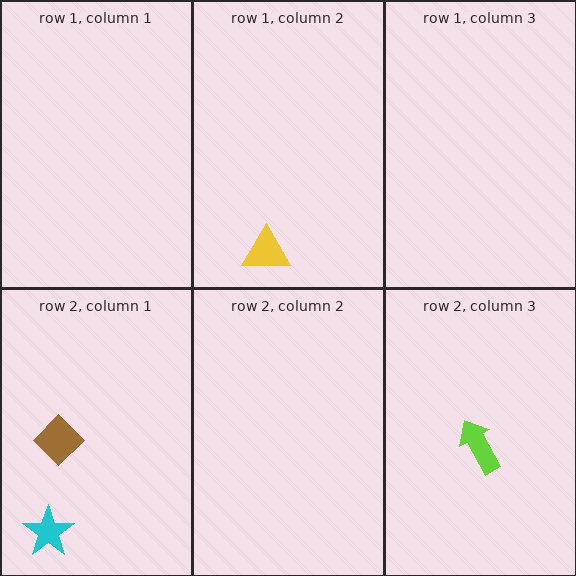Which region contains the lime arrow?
The row 2, column 3 region.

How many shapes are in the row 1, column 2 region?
1.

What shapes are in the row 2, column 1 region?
The brown diamond, the cyan star.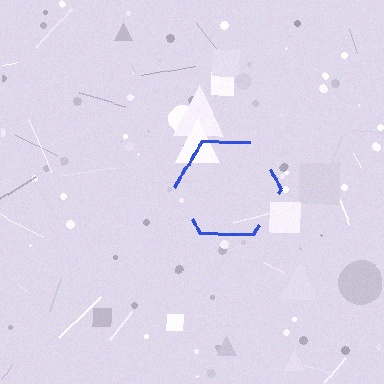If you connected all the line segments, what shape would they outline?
They would outline a hexagon.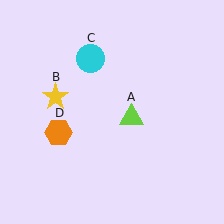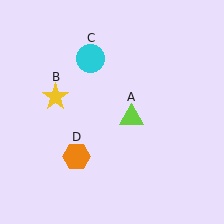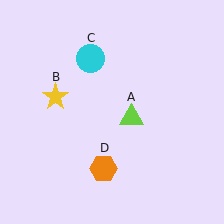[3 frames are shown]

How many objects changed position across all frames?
1 object changed position: orange hexagon (object D).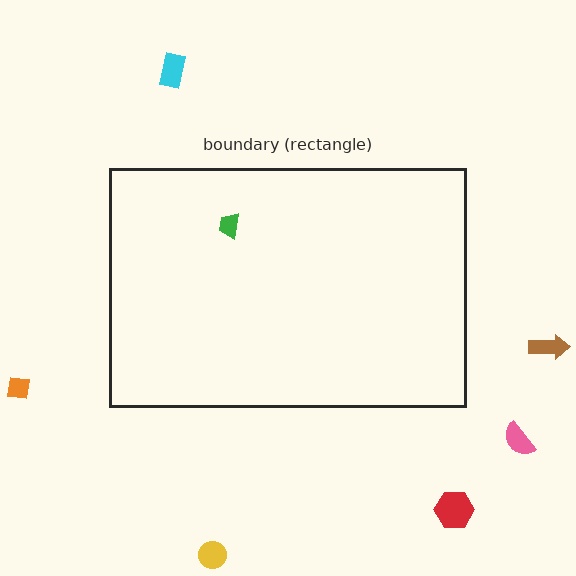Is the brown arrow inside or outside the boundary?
Outside.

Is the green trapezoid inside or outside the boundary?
Inside.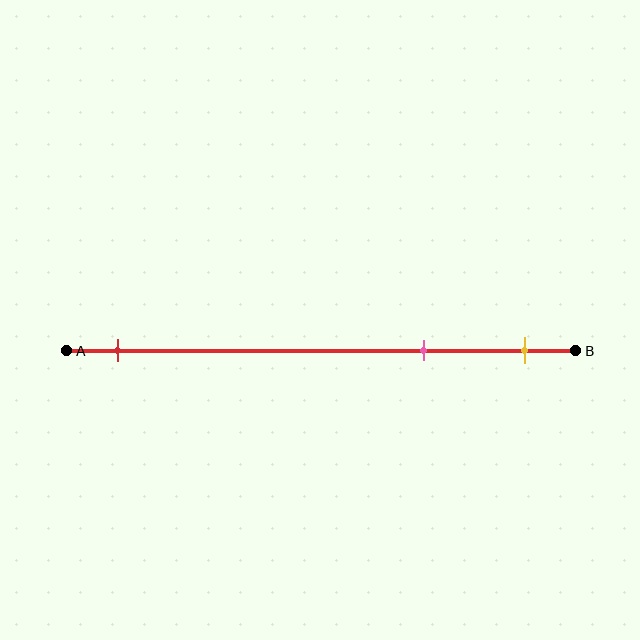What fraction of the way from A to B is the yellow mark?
The yellow mark is approximately 90% (0.9) of the way from A to B.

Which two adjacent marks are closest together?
The pink and yellow marks are the closest adjacent pair.